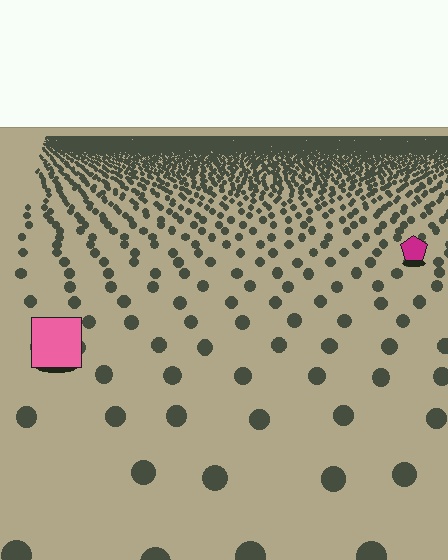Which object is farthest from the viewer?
The magenta pentagon is farthest from the viewer. It appears smaller and the ground texture around it is denser.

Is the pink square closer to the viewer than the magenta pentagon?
Yes. The pink square is closer — you can tell from the texture gradient: the ground texture is coarser near it.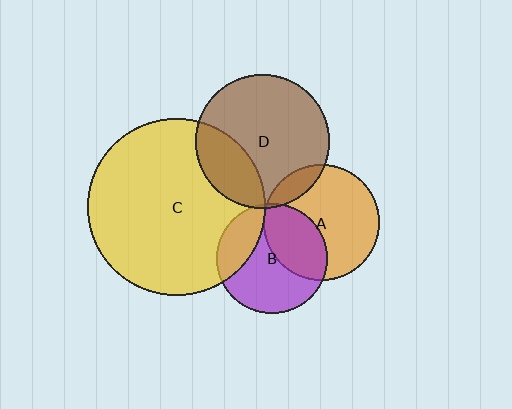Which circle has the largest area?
Circle C (yellow).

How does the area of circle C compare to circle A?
Approximately 2.3 times.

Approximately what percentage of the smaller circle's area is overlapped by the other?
Approximately 10%.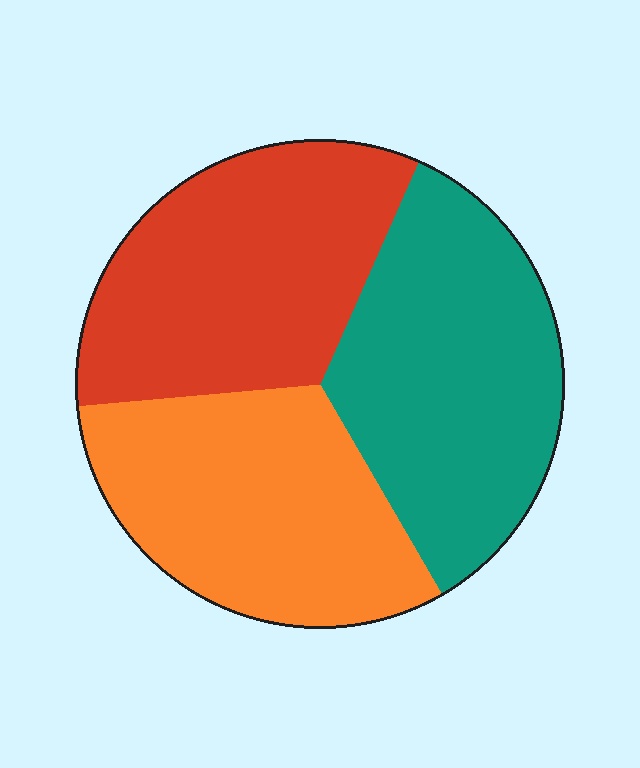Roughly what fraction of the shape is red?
Red covers 33% of the shape.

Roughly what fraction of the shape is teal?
Teal takes up about one third (1/3) of the shape.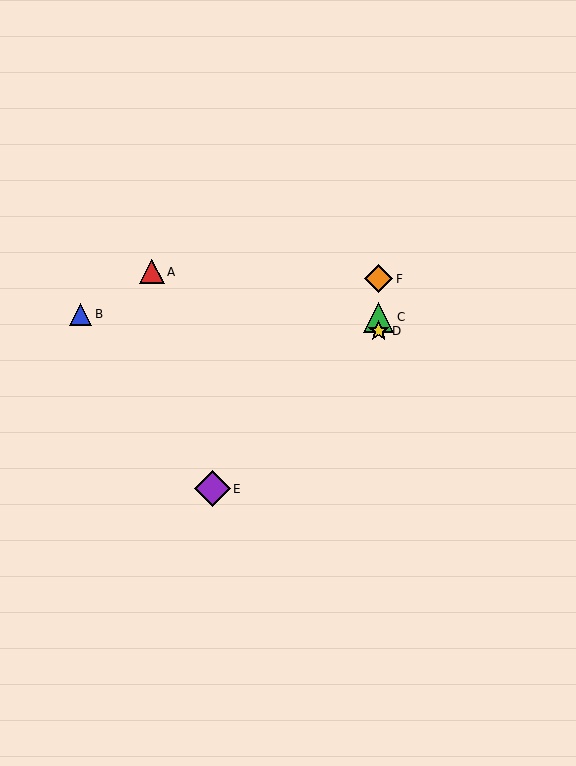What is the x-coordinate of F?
Object F is at x≈379.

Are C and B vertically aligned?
No, C is at x≈379 and B is at x≈81.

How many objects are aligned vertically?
3 objects (C, D, F) are aligned vertically.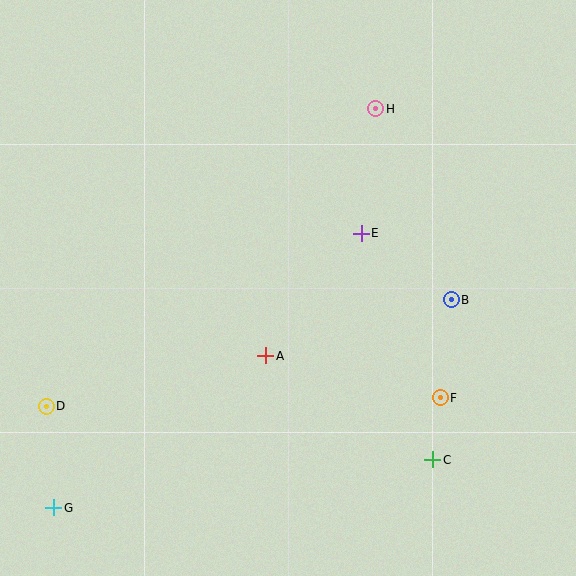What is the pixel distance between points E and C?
The distance between E and C is 238 pixels.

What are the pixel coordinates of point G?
Point G is at (54, 508).